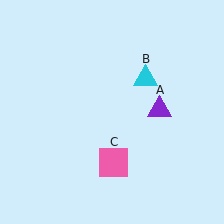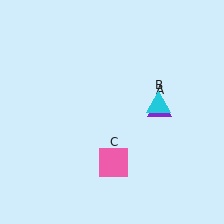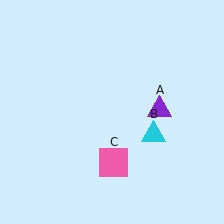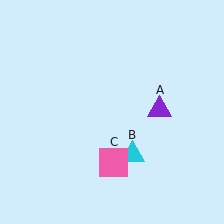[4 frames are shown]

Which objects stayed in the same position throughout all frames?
Purple triangle (object A) and pink square (object C) remained stationary.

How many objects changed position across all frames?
1 object changed position: cyan triangle (object B).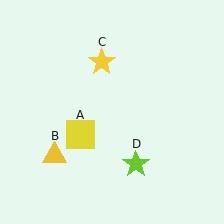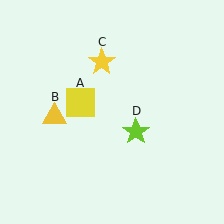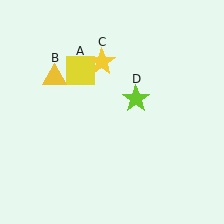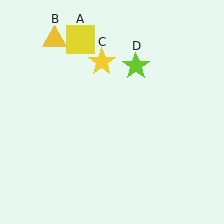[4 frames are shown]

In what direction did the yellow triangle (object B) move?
The yellow triangle (object B) moved up.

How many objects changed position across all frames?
3 objects changed position: yellow square (object A), yellow triangle (object B), lime star (object D).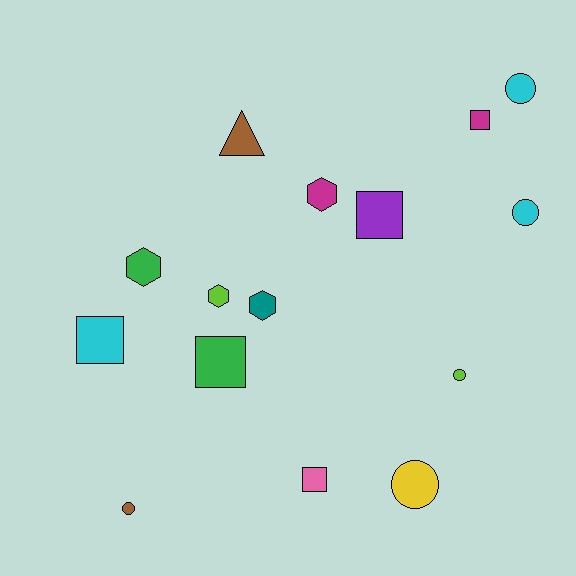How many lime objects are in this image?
There are 2 lime objects.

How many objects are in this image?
There are 15 objects.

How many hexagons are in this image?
There are 4 hexagons.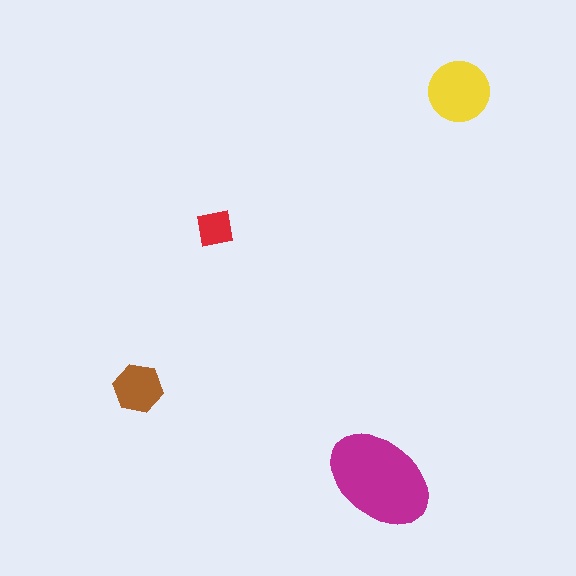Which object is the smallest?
The red square.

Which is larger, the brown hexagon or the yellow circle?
The yellow circle.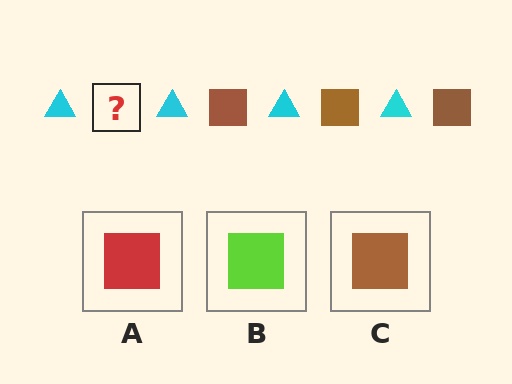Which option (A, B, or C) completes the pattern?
C.